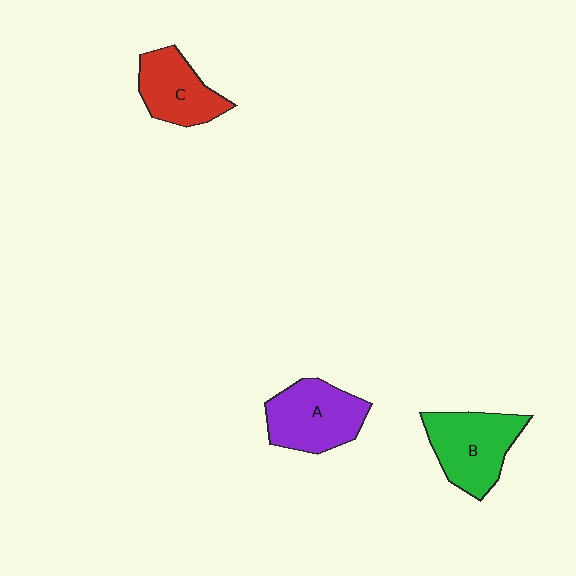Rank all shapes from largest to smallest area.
From largest to smallest: B (green), A (purple), C (red).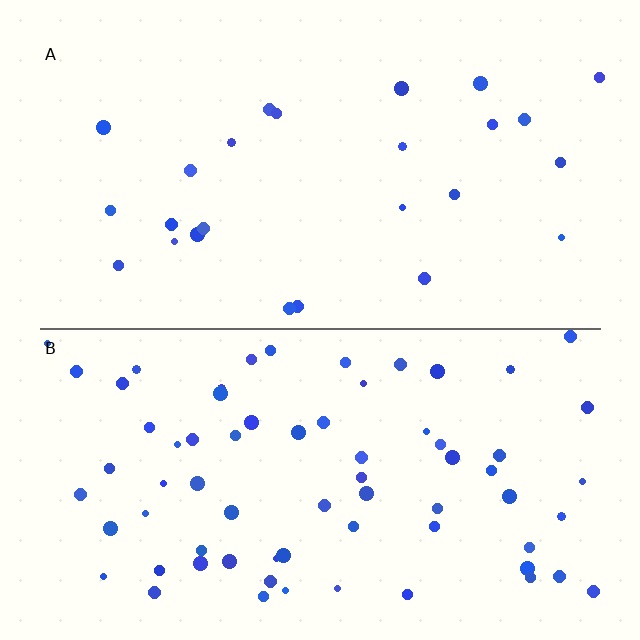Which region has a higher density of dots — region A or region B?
B (the bottom).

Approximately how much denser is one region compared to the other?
Approximately 2.7× — region B over region A.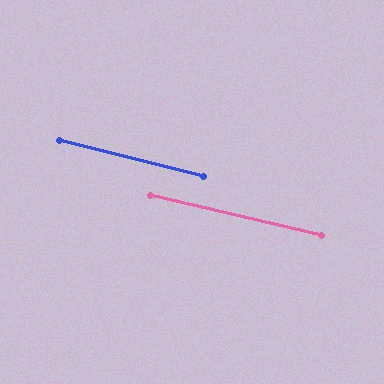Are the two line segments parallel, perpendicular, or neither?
Parallel — their directions differ by only 0.7°.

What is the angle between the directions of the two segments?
Approximately 1 degree.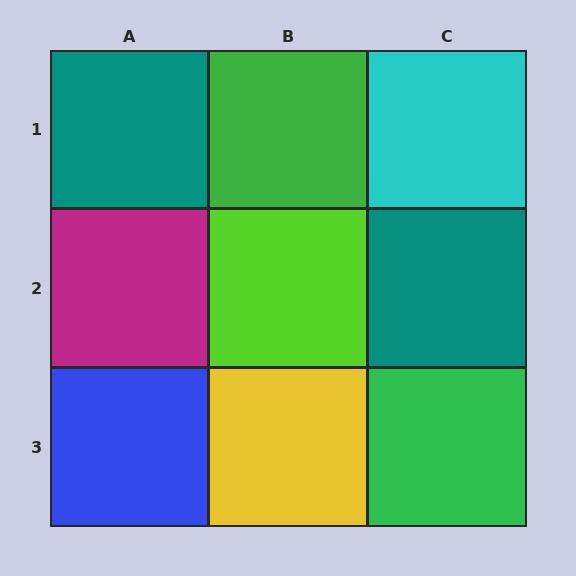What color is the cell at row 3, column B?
Yellow.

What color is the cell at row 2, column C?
Teal.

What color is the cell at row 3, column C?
Green.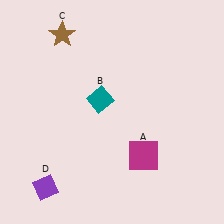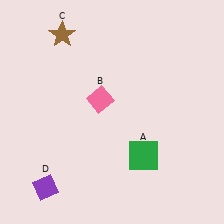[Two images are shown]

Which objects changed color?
A changed from magenta to green. B changed from teal to pink.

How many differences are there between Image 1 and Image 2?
There are 2 differences between the two images.